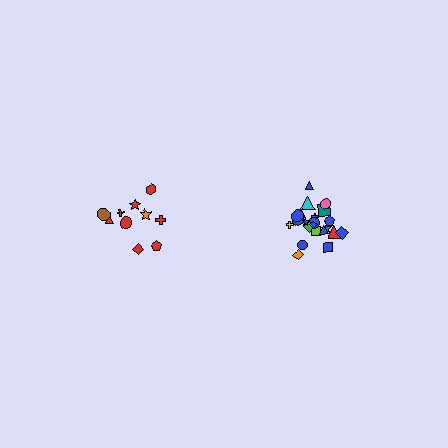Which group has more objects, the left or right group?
The right group.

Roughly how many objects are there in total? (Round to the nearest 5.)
Roughly 30 objects in total.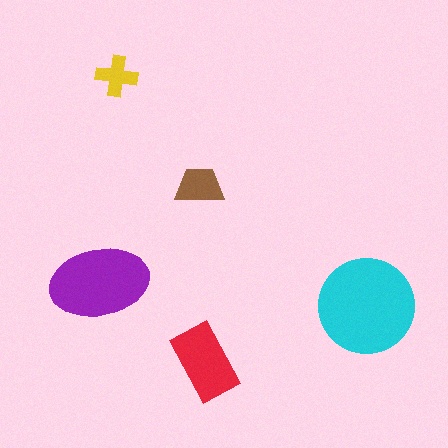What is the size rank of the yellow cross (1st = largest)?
5th.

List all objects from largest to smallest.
The cyan circle, the purple ellipse, the red rectangle, the brown trapezoid, the yellow cross.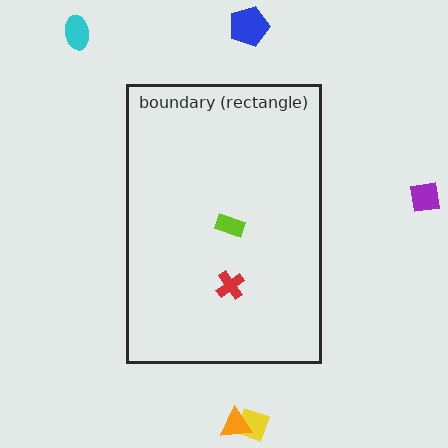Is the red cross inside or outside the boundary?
Inside.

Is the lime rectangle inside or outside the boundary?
Inside.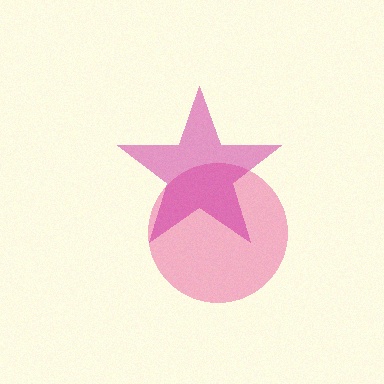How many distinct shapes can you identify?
There are 2 distinct shapes: a pink circle, a magenta star.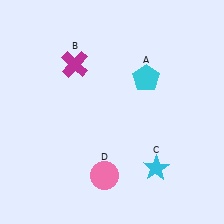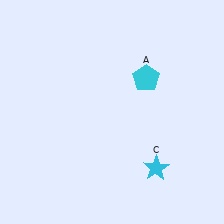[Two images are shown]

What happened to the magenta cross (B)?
The magenta cross (B) was removed in Image 2. It was in the top-left area of Image 1.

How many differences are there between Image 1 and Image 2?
There are 2 differences between the two images.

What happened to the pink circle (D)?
The pink circle (D) was removed in Image 2. It was in the bottom-left area of Image 1.